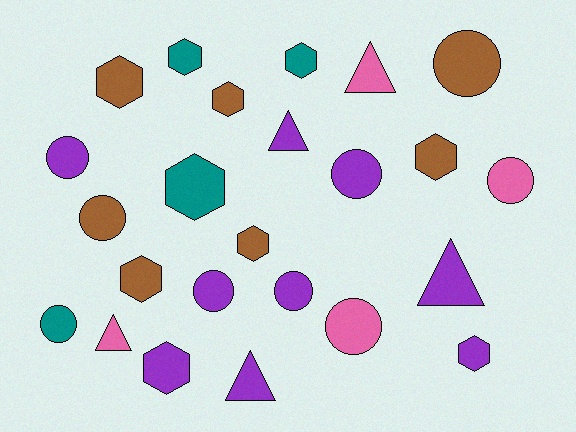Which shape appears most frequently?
Hexagon, with 10 objects.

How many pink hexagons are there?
There are no pink hexagons.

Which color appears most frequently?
Purple, with 9 objects.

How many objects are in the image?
There are 24 objects.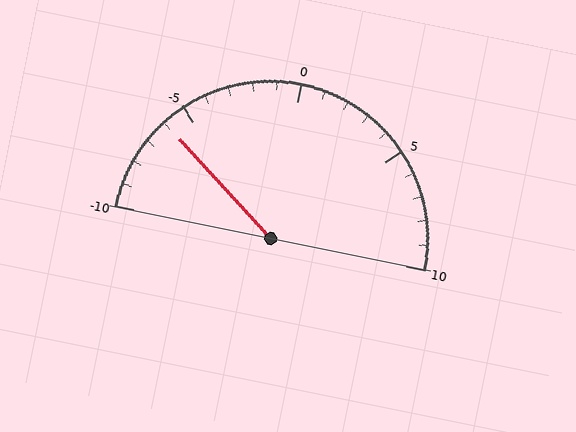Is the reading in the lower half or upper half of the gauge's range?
The reading is in the lower half of the range (-10 to 10).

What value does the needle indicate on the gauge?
The needle indicates approximately -6.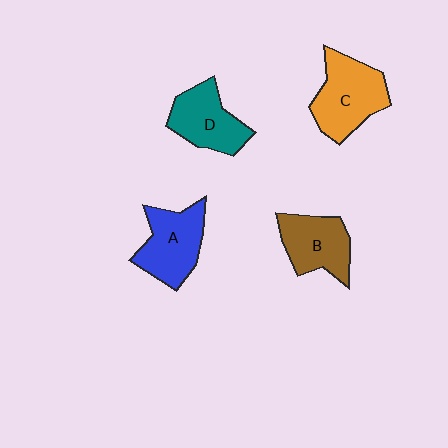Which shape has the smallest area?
Shape B (brown).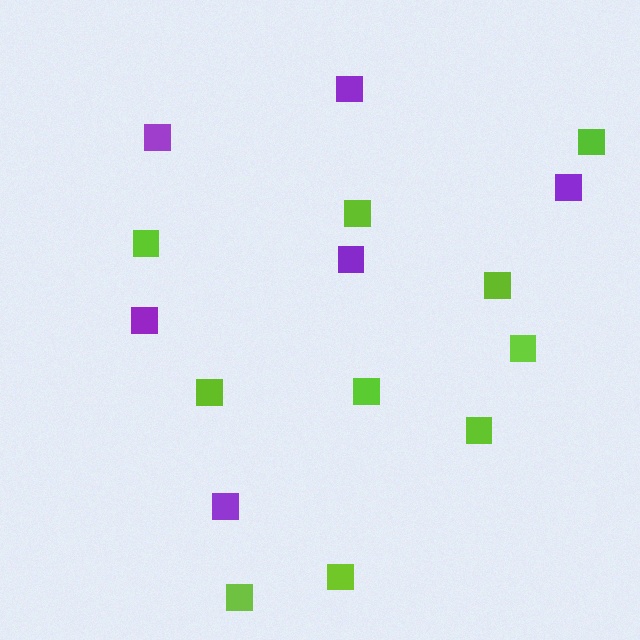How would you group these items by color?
There are 2 groups: one group of purple squares (6) and one group of lime squares (10).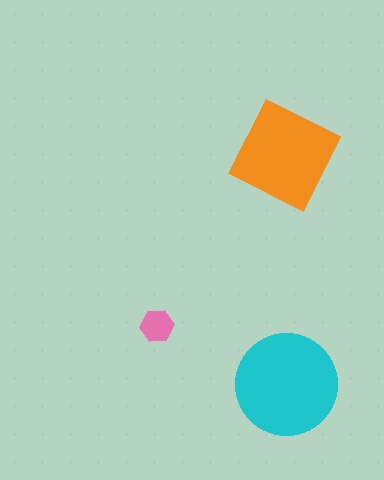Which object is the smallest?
The pink hexagon.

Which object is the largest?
The cyan circle.